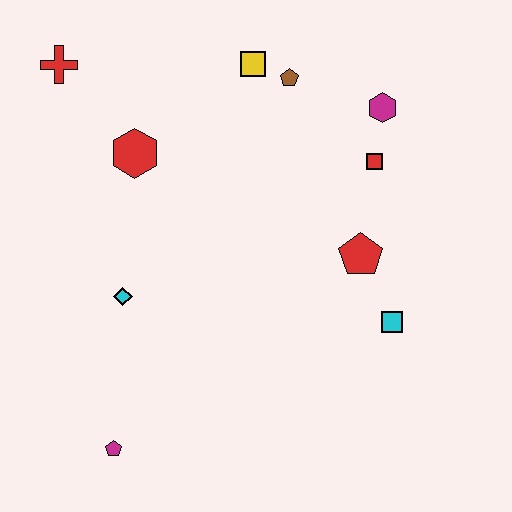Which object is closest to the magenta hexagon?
The red square is closest to the magenta hexagon.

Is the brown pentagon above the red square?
Yes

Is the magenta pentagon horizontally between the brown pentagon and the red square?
No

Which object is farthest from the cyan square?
The red cross is farthest from the cyan square.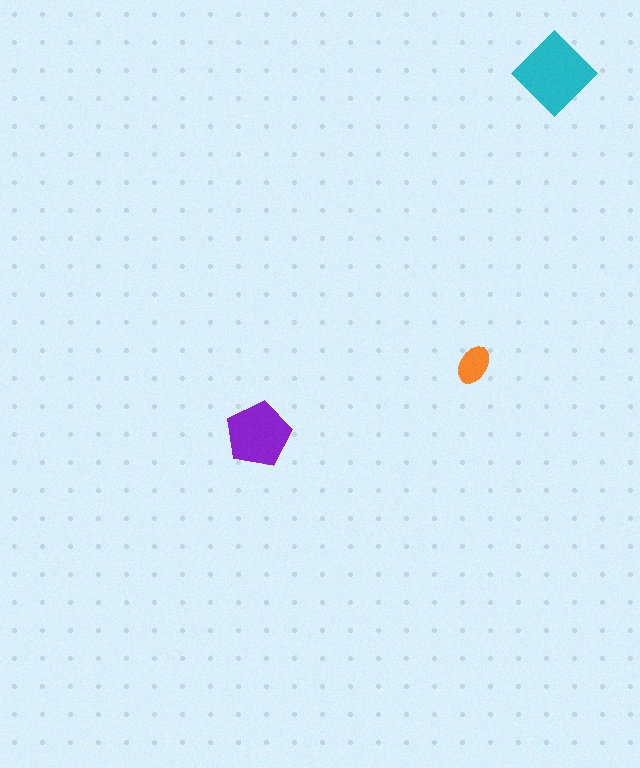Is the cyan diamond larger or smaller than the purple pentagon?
Larger.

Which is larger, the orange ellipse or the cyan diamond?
The cyan diamond.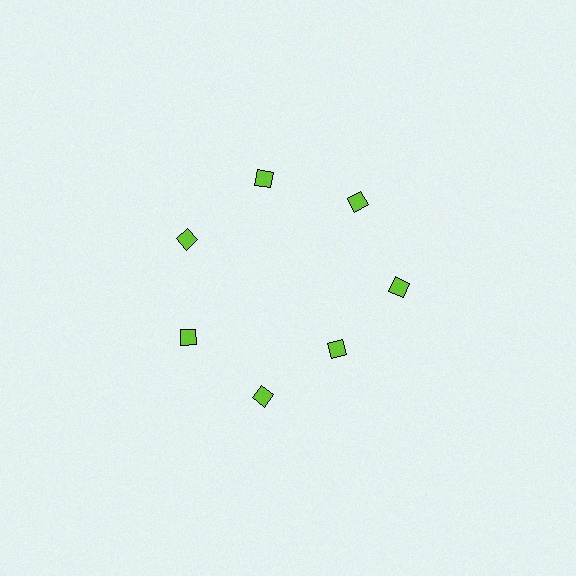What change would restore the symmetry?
The symmetry would be restored by moving it outward, back onto the ring so that all 7 diamonds sit at equal angles and equal distance from the center.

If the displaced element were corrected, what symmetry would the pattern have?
It would have 7-fold rotational symmetry — the pattern would map onto itself every 51 degrees.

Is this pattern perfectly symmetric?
No. The 7 lime diamonds are arranged in a ring, but one element near the 5 o'clock position is pulled inward toward the center, breaking the 7-fold rotational symmetry.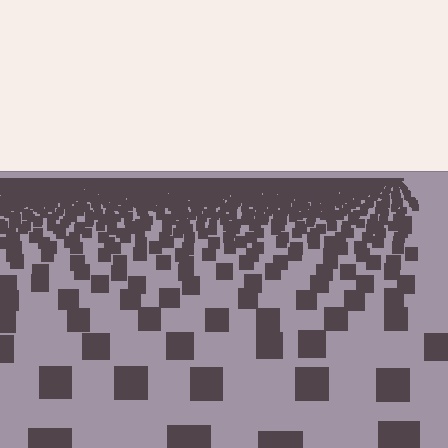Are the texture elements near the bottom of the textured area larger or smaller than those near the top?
Larger. Near the bottom, elements are closer to the viewer and appear at a bigger on-screen size.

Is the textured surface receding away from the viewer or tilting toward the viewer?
The surface is receding away from the viewer. Texture elements get smaller and denser toward the top.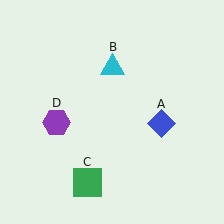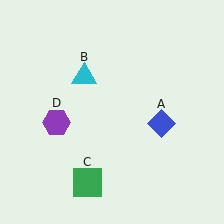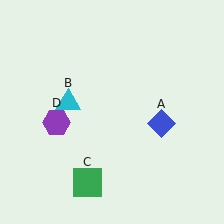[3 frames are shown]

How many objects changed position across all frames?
1 object changed position: cyan triangle (object B).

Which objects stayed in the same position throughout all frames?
Blue diamond (object A) and green square (object C) and purple hexagon (object D) remained stationary.